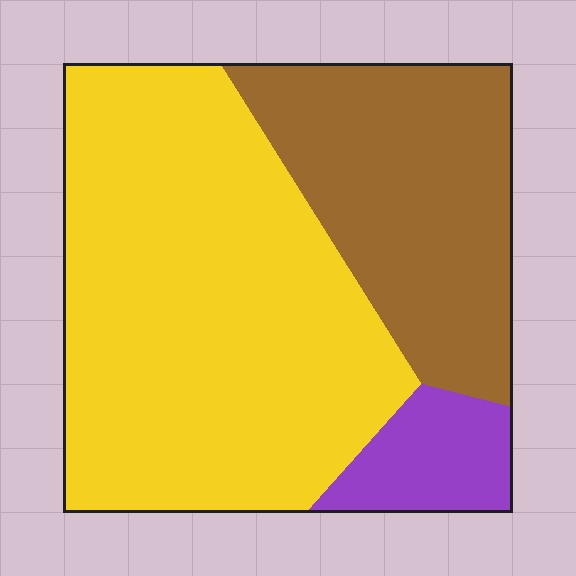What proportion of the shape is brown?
Brown covers roughly 30% of the shape.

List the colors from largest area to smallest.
From largest to smallest: yellow, brown, purple.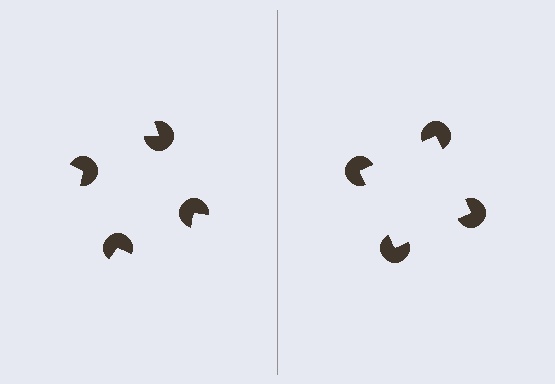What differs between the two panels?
The pac-man discs are positioned identically on both sides; only the wedge orientations differ. On the right they align to a square; on the left they are misaligned.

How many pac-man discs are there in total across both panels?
8 — 4 on each side.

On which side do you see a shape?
An illusory square appears on the right side. On the left side the wedge cuts are rotated, so no coherent shape forms.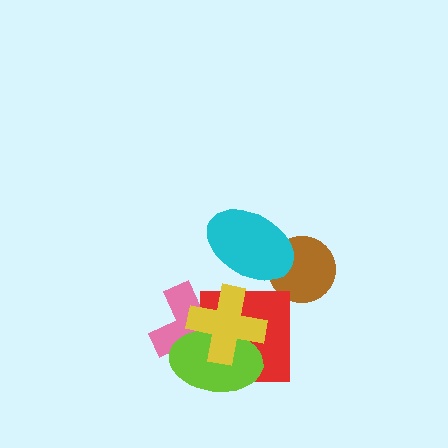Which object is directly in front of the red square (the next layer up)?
The lime ellipse is directly in front of the red square.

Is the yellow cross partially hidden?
No, no other shape covers it.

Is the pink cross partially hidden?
Yes, it is partially covered by another shape.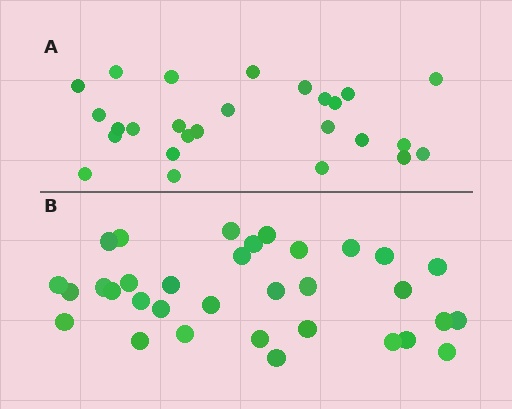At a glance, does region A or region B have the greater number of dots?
Region B (the bottom region) has more dots.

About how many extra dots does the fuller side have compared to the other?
Region B has roughly 8 or so more dots than region A.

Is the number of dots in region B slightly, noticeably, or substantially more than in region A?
Region B has noticeably more, but not dramatically so. The ratio is roughly 1.3 to 1.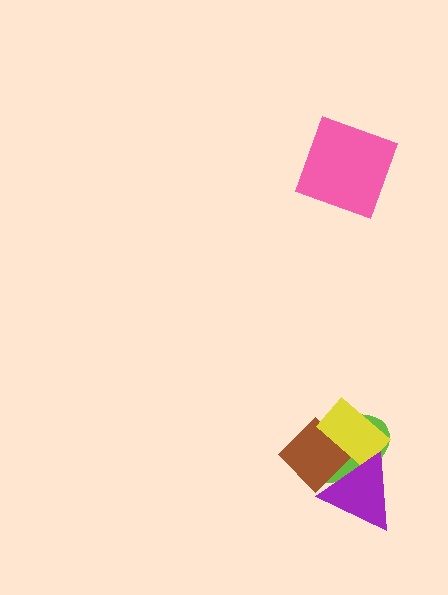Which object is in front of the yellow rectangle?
The purple triangle is in front of the yellow rectangle.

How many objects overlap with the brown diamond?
3 objects overlap with the brown diamond.